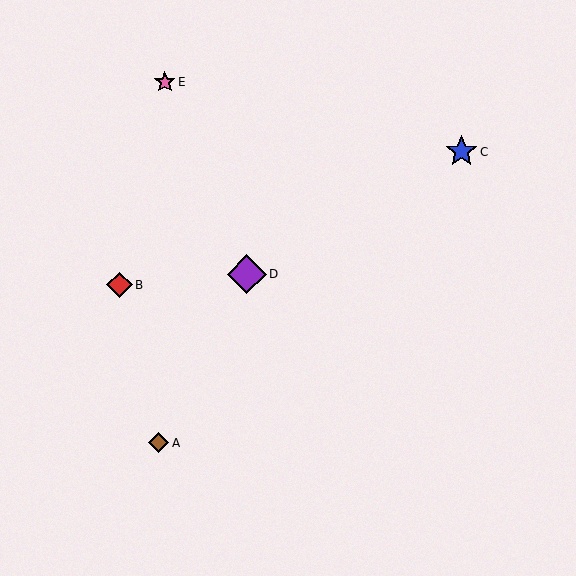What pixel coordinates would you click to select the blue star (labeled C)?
Click at (462, 152) to select the blue star C.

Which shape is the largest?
The purple diamond (labeled D) is the largest.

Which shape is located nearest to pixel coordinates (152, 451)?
The brown diamond (labeled A) at (159, 443) is nearest to that location.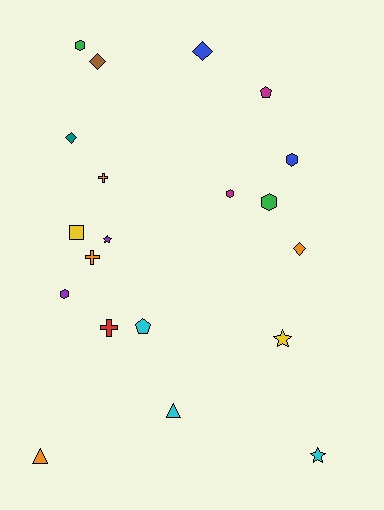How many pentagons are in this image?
There are 2 pentagons.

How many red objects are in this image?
There is 1 red object.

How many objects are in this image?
There are 20 objects.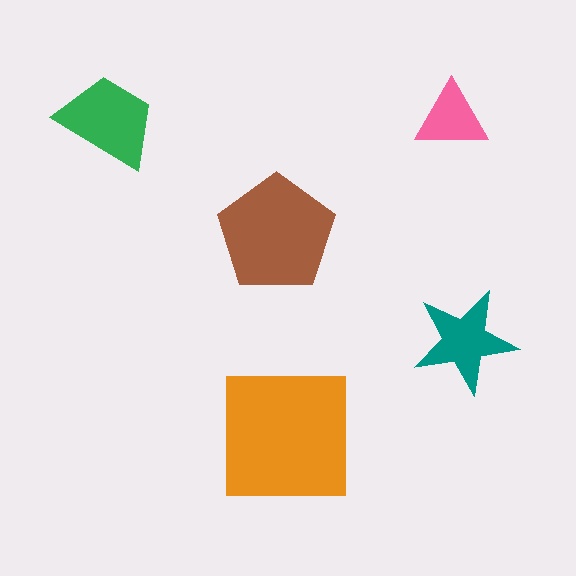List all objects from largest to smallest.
The orange square, the brown pentagon, the green trapezoid, the teal star, the pink triangle.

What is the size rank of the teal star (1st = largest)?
4th.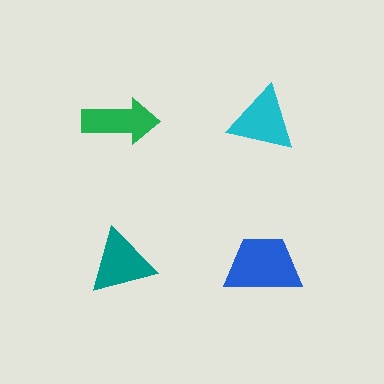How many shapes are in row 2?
2 shapes.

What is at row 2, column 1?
A teal triangle.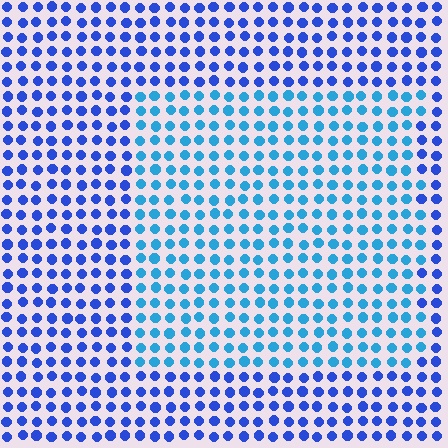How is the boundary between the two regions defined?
The boundary is defined purely by a slight shift in hue (about 31 degrees). Spacing, size, and orientation are identical on both sides.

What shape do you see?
I see a rectangle.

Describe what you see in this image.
The image is filled with small blue elements in a uniform arrangement. A rectangle-shaped region is visible where the elements are tinted to a slightly different hue, forming a subtle color boundary.